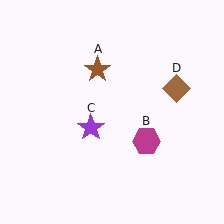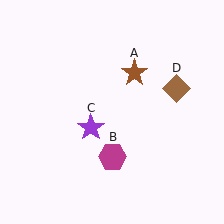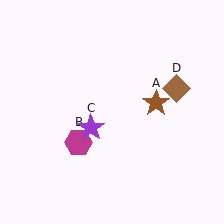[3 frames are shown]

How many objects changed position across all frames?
2 objects changed position: brown star (object A), magenta hexagon (object B).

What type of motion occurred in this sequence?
The brown star (object A), magenta hexagon (object B) rotated clockwise around the center of the scene.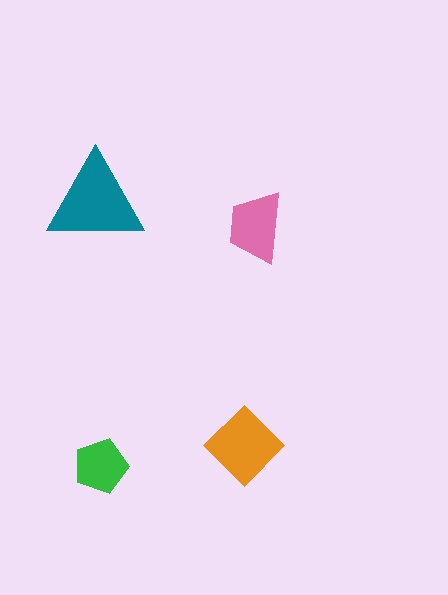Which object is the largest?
The teal triangle.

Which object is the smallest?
The green pentagon.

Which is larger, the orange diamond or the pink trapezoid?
The orange diamond.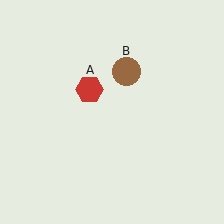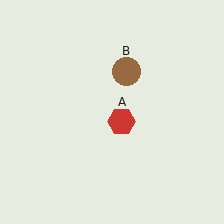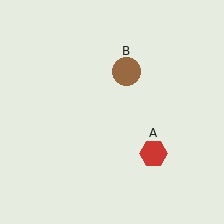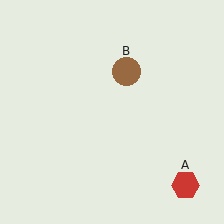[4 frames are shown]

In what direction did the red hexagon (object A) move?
The red hexagon (object A) moved down and to the right.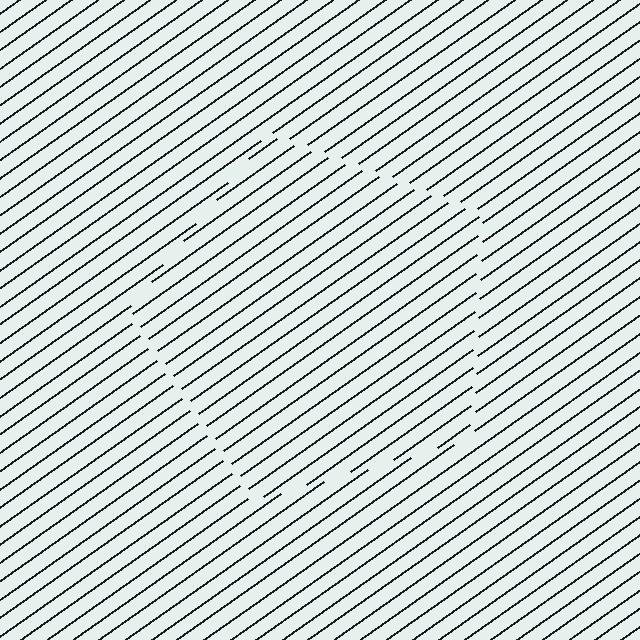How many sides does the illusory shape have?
5 sides — the line-ends trace a pentagon.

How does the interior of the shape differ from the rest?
The interior of the shape contains the same grating, shifted by half a period — the contour is defined by the phase discontinuity where line-ends from the inner and outer gratings abut.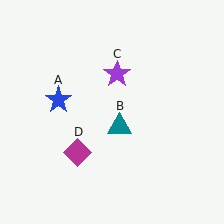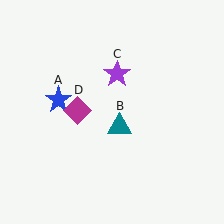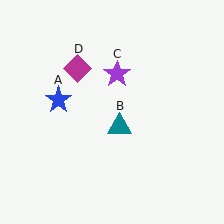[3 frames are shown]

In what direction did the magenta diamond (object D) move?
The magenta diamond (object D) moved up.